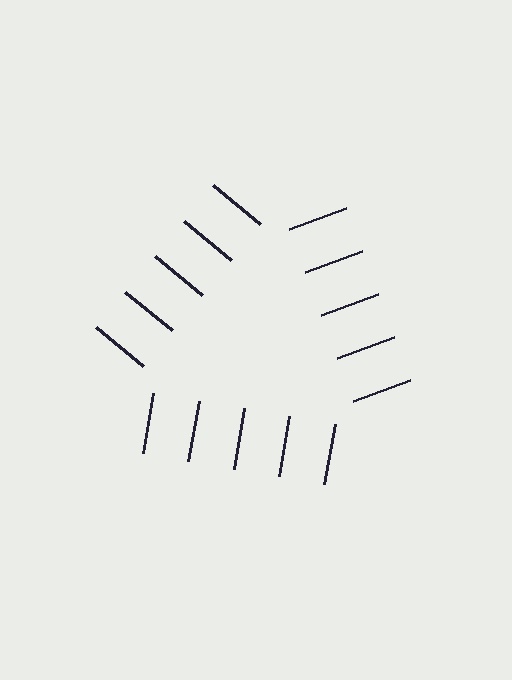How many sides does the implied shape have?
3 sides — the line-ends trace a triangle.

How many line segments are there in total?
15 — 5 along each of the 3 edges.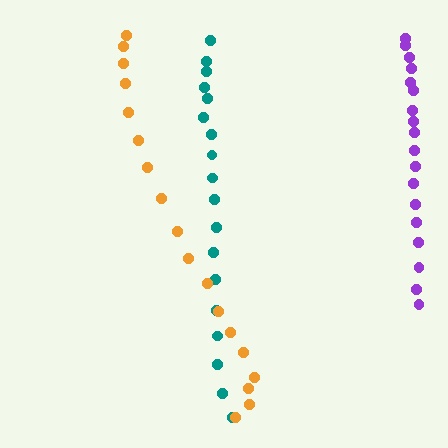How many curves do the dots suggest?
There are 3 distinct paths.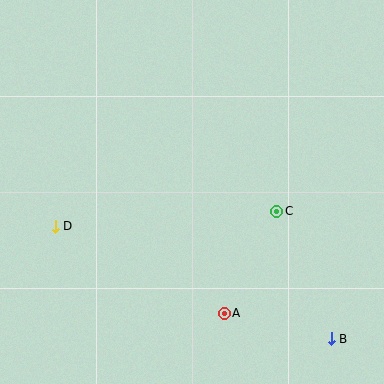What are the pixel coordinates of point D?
Point D is at (55, 226).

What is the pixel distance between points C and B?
The distance between C and B is 138 pixels.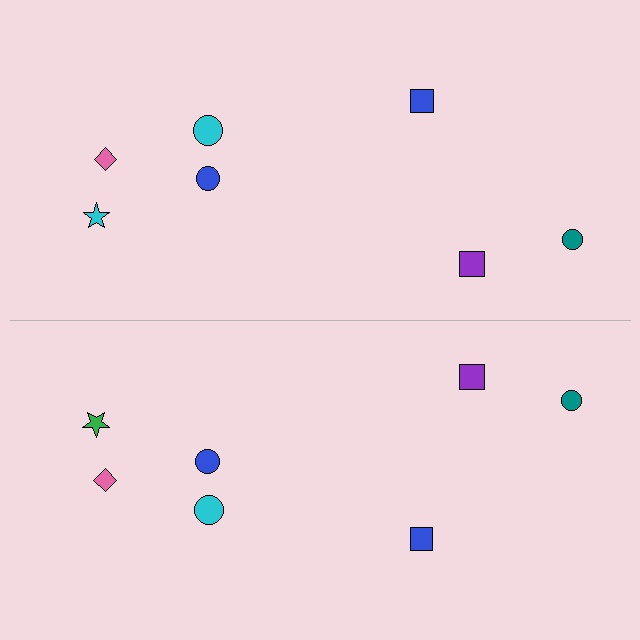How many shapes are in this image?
There are 14 shapes in this image.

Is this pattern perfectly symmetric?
No, the pattern is not perfectly symmetric. The green star on the bottom side breaks the symmetry — its mirror counterpart is cyan.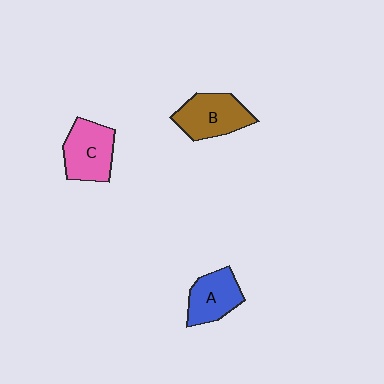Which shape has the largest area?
Shape B (brown).